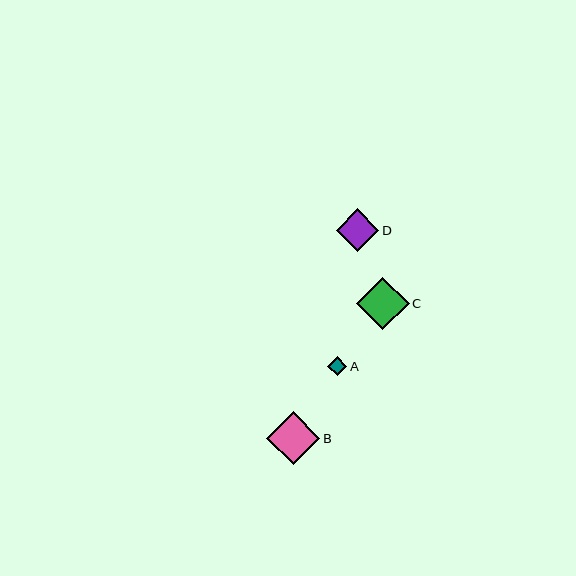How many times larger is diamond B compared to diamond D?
Diamond B is approximately 1.2 times the size of diamond D.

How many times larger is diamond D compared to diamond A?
Diamond D is approximately 2.2 times the size of diamond A.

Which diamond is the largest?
Diamond B is the largest with a size of approximately 53 pixels.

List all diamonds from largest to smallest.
From largest to smallest: B, C, D, A.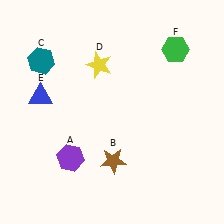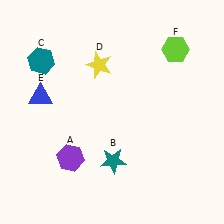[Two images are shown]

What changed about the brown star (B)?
In Image 1, B is brown. In Image 2, it changed to teal.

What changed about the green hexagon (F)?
In Image 1, F is green. In Image 2, it changed to lime.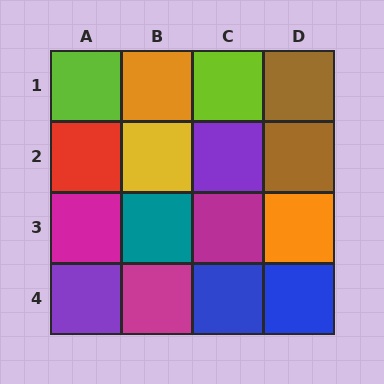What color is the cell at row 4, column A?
Purple.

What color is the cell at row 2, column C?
Purple.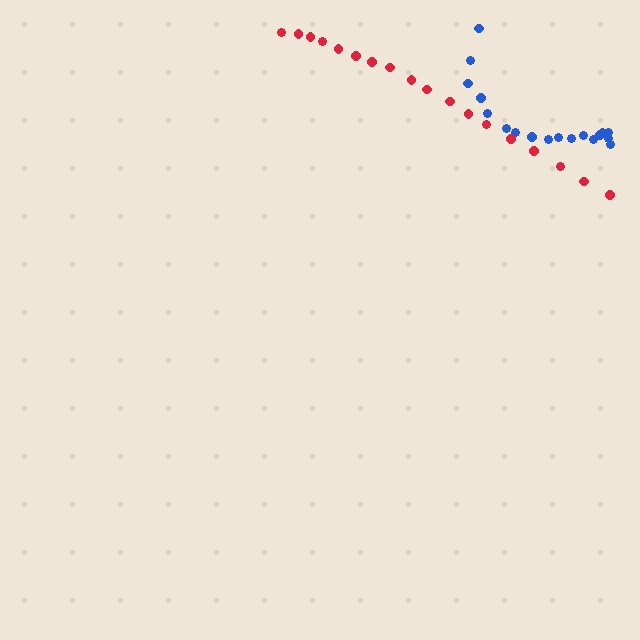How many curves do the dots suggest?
There are 2 distinct paths.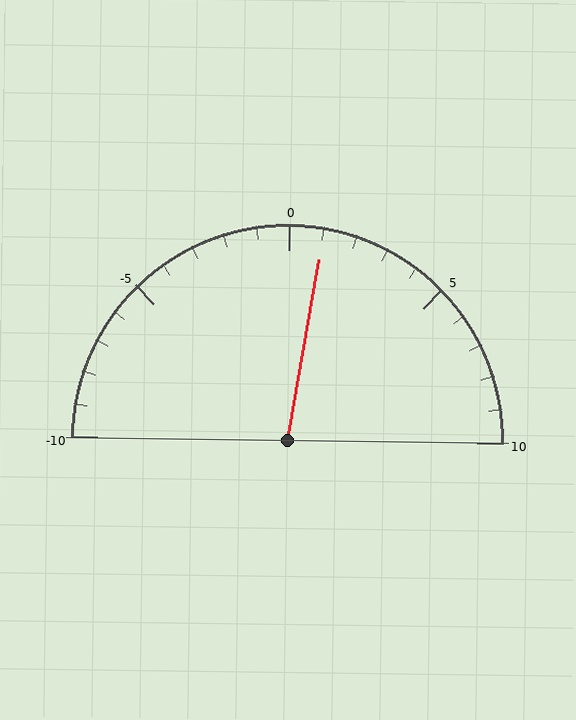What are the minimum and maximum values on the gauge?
The gauge ranges from -10 to 10.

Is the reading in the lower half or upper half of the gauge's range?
The reading is in the upper half of the range (-10 to 10).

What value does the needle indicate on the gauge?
The needle indicates approximately 1.